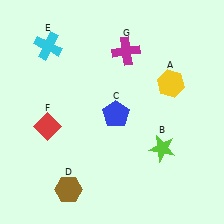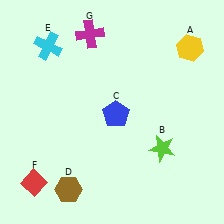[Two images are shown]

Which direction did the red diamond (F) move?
The red diamond (F) moved down.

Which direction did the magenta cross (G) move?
The magenta cross (G) moved left.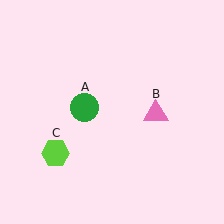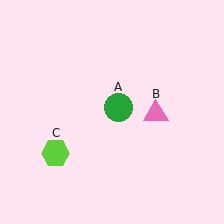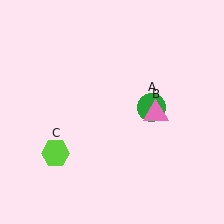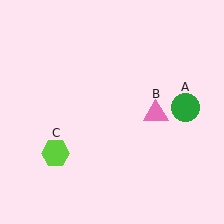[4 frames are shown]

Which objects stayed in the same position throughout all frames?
Pink triangle (object B) and lime hexagon (object C) remained stationary.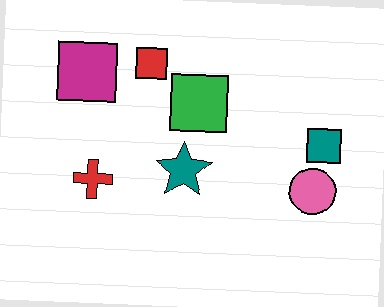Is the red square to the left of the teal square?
Yes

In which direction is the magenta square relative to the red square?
The magenta square is to the left of the red square.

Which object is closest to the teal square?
The pink circle is closest to the teal square.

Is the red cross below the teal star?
Yes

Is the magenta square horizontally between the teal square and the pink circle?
No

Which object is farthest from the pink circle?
The magenta square is farthest from the pink circle.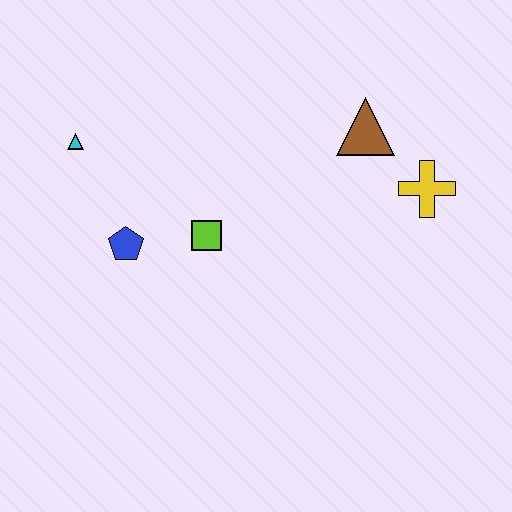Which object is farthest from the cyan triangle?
The yellow cross is farthest from the cyan triangle.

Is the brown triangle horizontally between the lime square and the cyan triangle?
No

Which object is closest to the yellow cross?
The brown triangle is closest to the yellow cross.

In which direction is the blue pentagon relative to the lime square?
The blue pentagon is to the left of the lime square.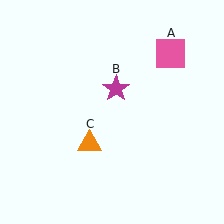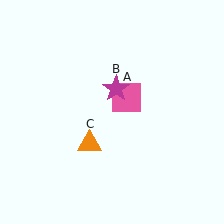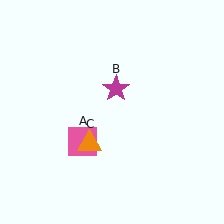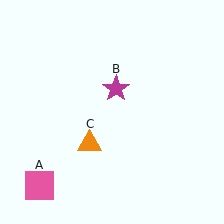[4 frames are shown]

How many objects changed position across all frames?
1 object changed position: pink square (object A).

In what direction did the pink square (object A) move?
The pink square (object A) moved down and to the left.